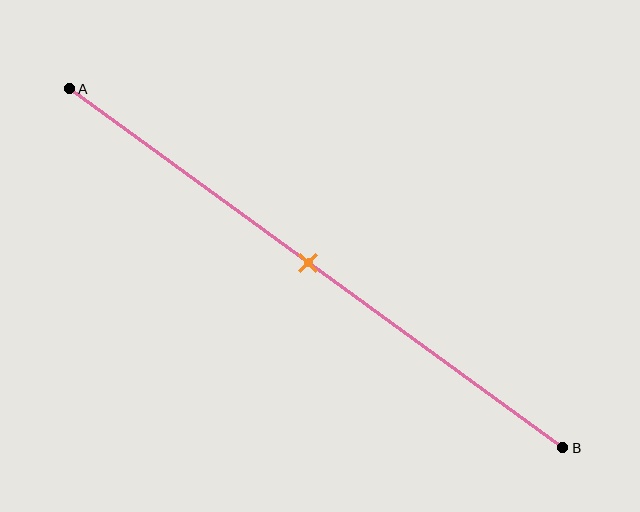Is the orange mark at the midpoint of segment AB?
Yes, the mark is approximately at the midpoint.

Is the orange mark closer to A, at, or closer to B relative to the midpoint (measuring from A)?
The orange mark is approximately at the midpoint of segment AB.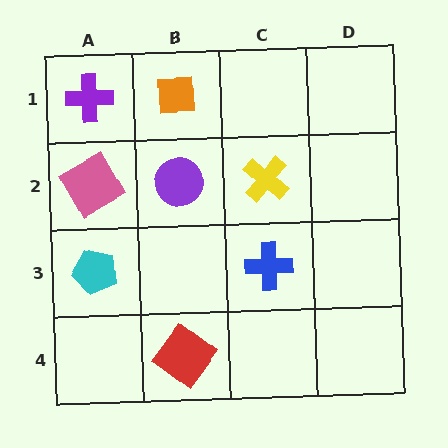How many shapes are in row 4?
1 shape.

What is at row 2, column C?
A yellow cross.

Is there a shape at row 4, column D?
No, that cell is empty.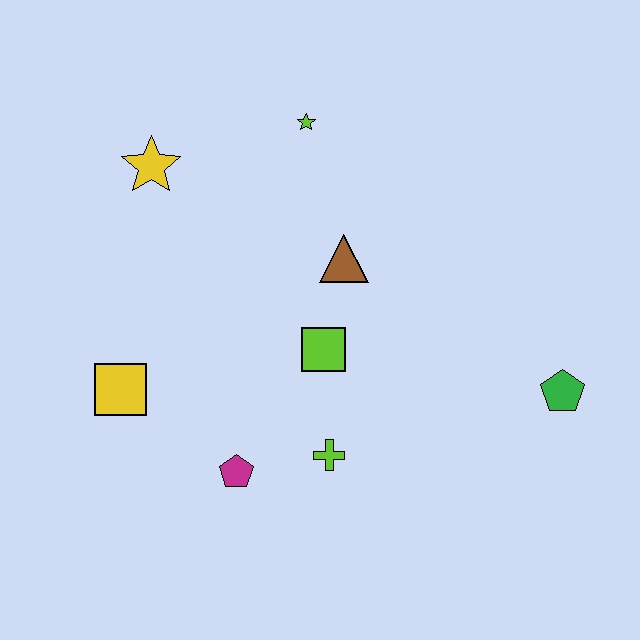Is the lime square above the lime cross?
Yes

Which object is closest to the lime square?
The brown triangle is closest to the lime square.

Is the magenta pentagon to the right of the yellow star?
Yes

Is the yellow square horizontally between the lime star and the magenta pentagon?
No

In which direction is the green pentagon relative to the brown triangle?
The green pentagon is to the right of the brown triangle.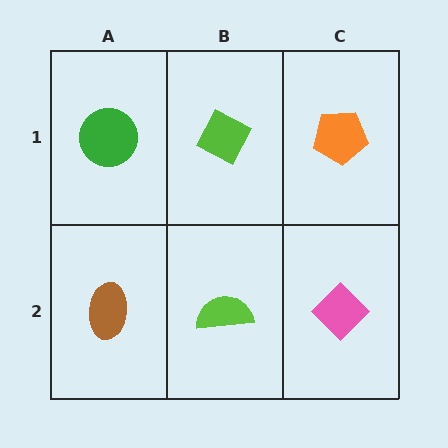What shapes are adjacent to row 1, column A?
A brown ellipse (row 2, column A), a lime diamond (row 1, column B).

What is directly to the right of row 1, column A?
A lime diamond.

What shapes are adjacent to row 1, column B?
A lime semicircle (row 2, column B), a green circle (row 1, column A), an orange pentagon (row 1, column C).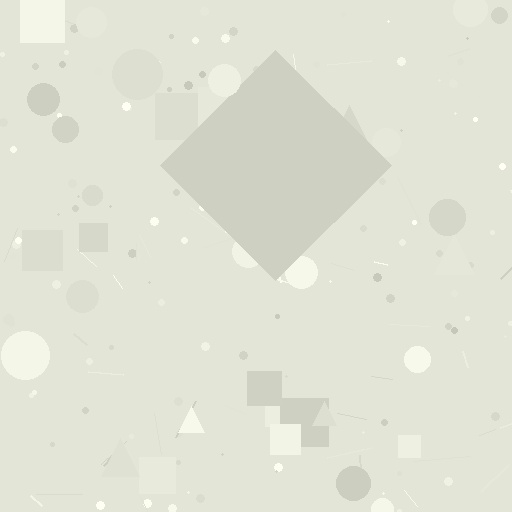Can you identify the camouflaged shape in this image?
The camouflaged shape is a diamond.